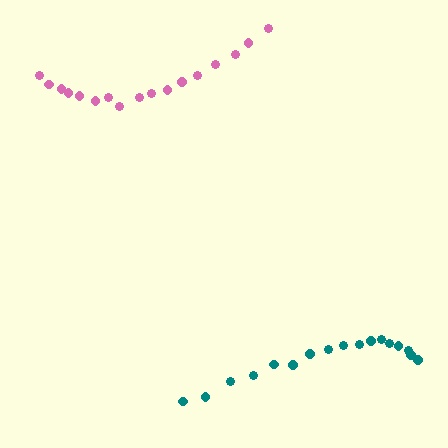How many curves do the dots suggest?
There are 2 distinct paths.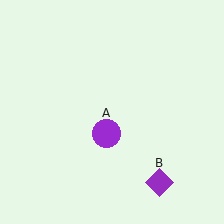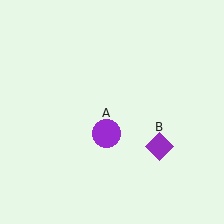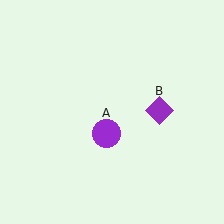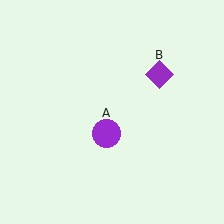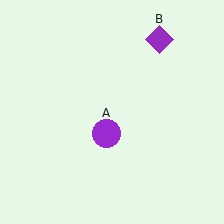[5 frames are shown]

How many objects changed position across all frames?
1 object changed position: purple diamond (object B).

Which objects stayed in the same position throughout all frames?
Purple circle (object A) remained stationary.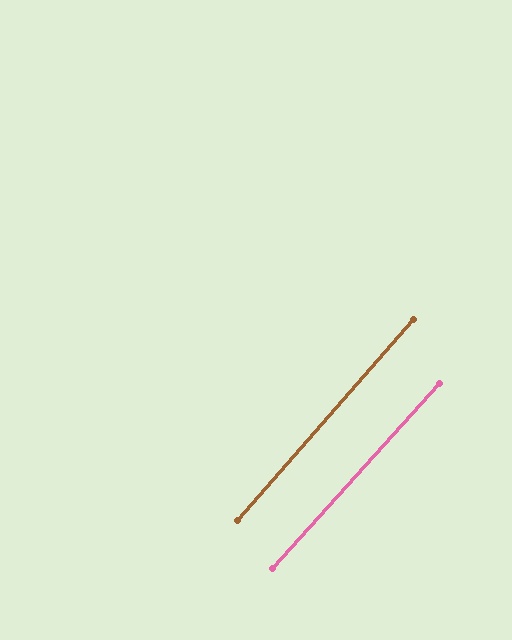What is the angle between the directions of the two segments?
Approximately 1 degree.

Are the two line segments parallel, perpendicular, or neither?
Parallel — their directions differ by only 0.6°.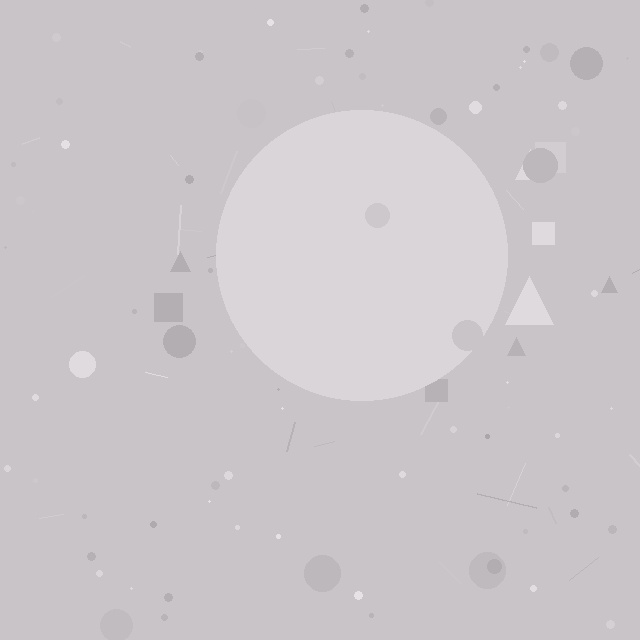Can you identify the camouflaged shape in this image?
The camouflaged shape is a circle.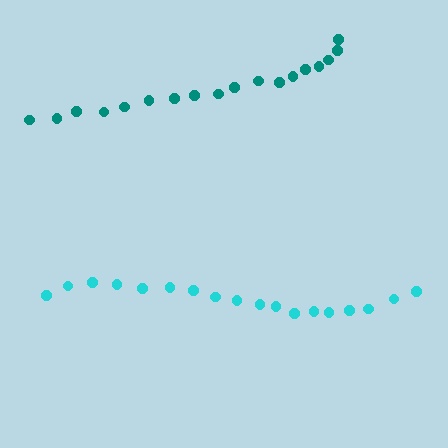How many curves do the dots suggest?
There are 2 distinct paths.